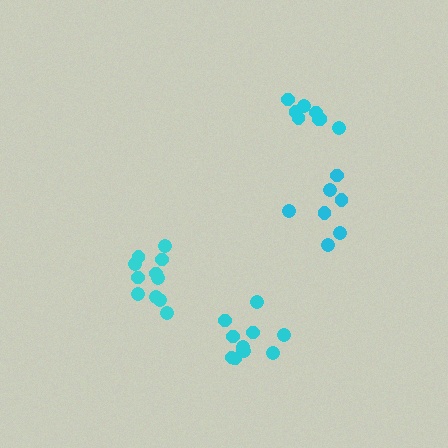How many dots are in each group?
Group 1: 11 dots, Group 2: 7 dots, Group 3: 8 dots, Group 4: 11 dots (37 total).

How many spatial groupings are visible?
There are 4 spatial groupings.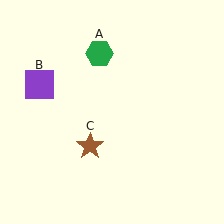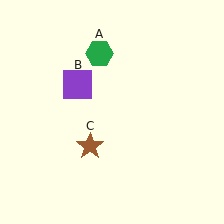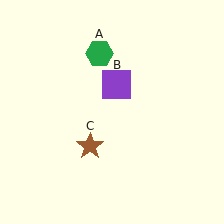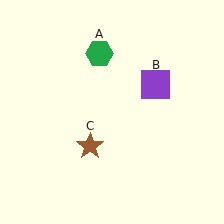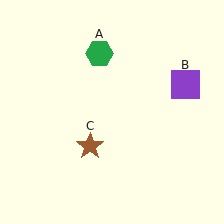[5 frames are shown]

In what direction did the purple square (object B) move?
The purple square (object B) moved right.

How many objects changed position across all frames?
1 object changed position: purple square (object B).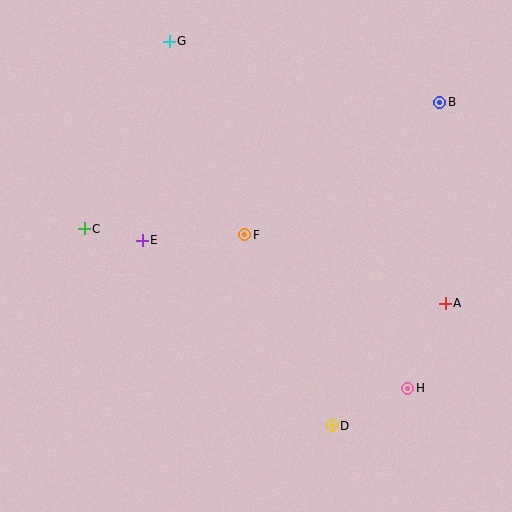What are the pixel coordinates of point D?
Point D is at (332, 426).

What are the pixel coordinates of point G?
Point G is at (169, 41).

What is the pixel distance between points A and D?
The distance between A and D is 167 pixels.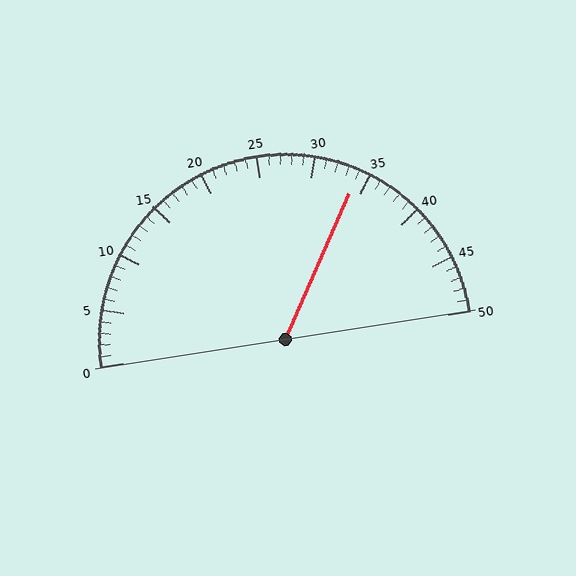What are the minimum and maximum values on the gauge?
The gauge ranges from 0 to 50.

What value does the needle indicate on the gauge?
The needle indicates approximately 34.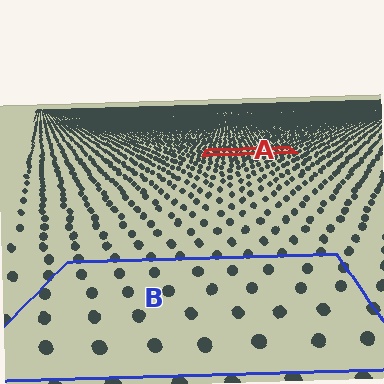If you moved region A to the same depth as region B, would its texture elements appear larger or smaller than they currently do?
They would appear larger. At a closer depth, the same texture elements are projected at a bigger on-screen size.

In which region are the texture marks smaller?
The texture marks are smaller in region A, because it is farther away.